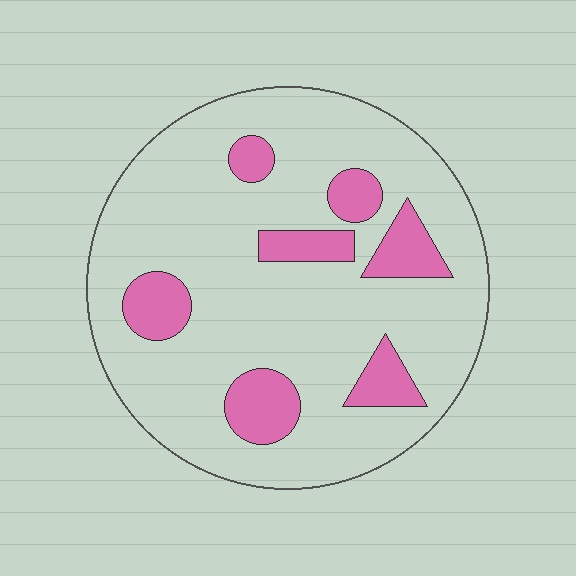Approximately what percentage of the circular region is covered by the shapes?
Approximately 20%.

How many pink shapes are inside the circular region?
7.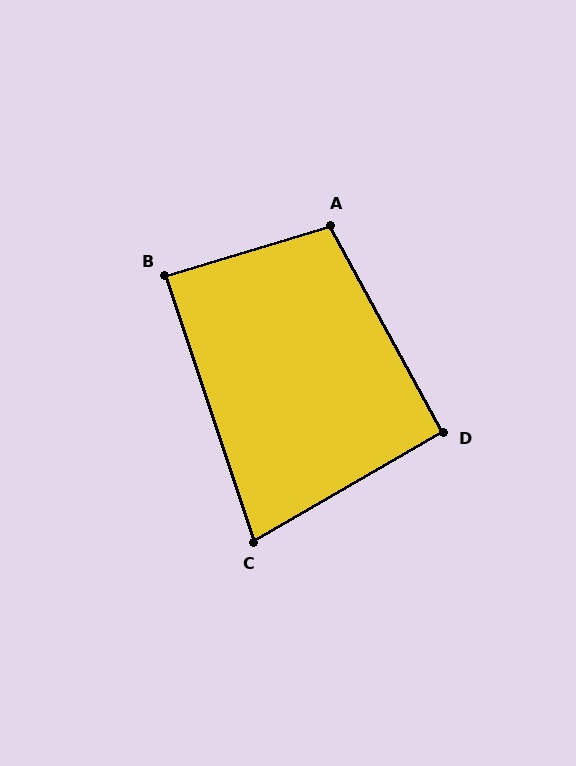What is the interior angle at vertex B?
Approximately 89 degrees (approximately right).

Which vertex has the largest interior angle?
A, at approximately 102 degrees.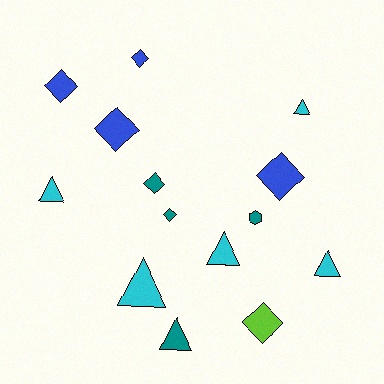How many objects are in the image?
There are 14 objects.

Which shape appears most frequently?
Diamond, with 7 objects.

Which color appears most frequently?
Cyan, with 5 objects.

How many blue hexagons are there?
There are no blue hexagons.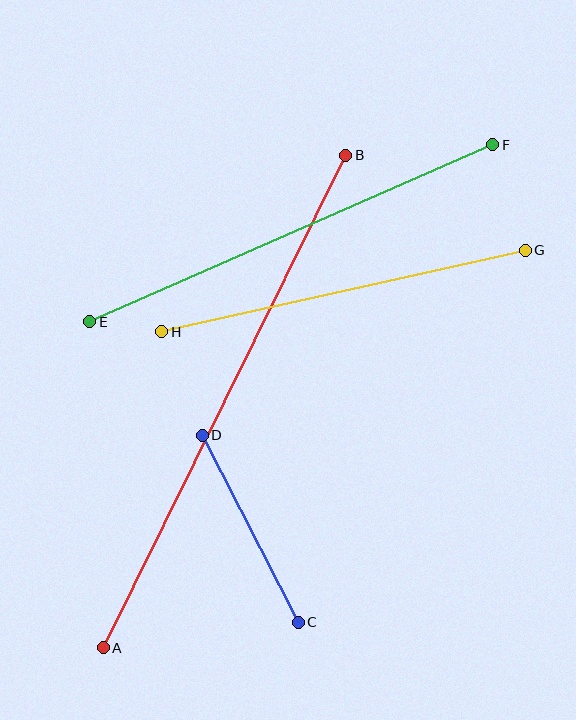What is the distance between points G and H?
The distance is approximately 372 pixels.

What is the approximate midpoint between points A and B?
The midpoint is at approximately (225, 401) pixels.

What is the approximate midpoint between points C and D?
The midpoint is at approximately (250, 529) pixels.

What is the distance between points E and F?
The distance is approximately 440 pixels.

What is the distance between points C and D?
The distance is approximately 210 pixels.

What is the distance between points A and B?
The distance is approximately 549 pixels.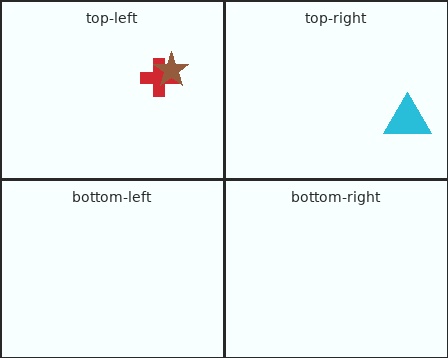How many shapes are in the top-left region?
2.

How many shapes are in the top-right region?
1.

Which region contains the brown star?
The top-left region.